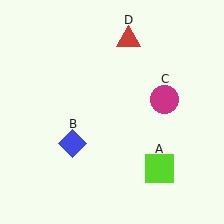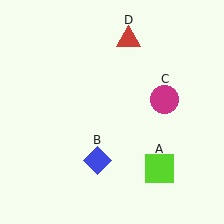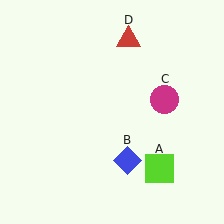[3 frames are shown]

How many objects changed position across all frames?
1 object changed position: blue diamond (object B).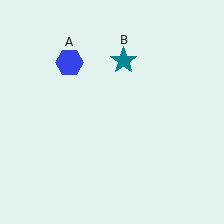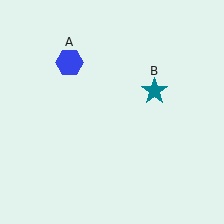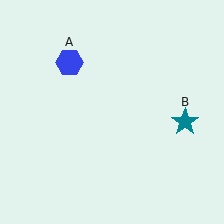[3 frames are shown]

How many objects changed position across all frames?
1 object changed position: teal star (object B).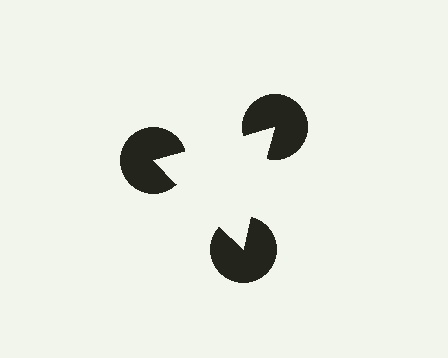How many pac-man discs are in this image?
There are 3 — one at each vertex of the illusory triangle.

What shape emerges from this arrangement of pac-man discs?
An illusory triangle — its edges are inferred from the aligned wedge cuts in the pac-man discs, not physically drawn.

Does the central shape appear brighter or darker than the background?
It typically appears slightly brighter than the background, even though no actual brightness change is drawn.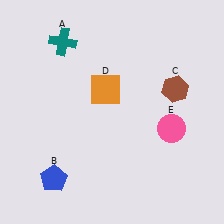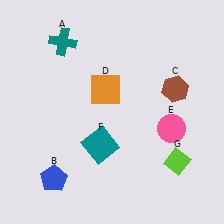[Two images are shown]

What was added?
A teal square (F), a lime diamond (G) were added in Image 2.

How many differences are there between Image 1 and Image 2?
There are 2 differences between the two images.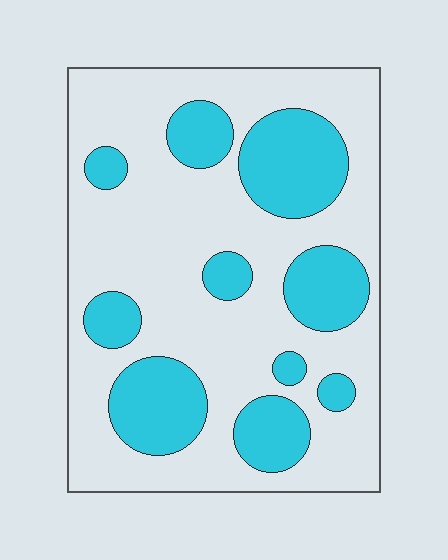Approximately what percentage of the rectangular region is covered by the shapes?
Approximately 30%.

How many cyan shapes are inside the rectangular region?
10.